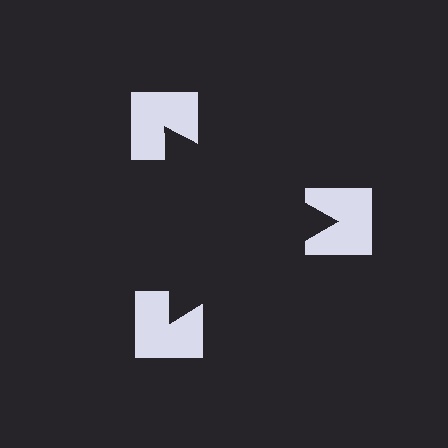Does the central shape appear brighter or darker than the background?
It typically appears slightly darker than the background, even though no actual brightness change is drawn.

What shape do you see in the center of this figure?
An illusory triangle — its edges are inferred from the aligned wedge cuts in the notched squares, not physically drawn.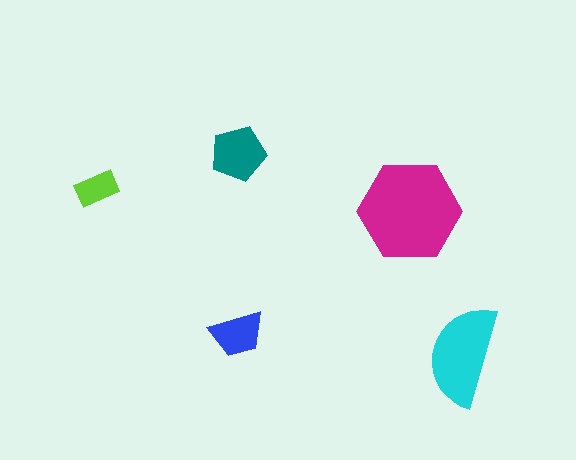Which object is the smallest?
The lime rectangle.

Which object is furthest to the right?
The cyan semicircle is rightmost.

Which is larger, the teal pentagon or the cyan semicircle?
The cyan semicircle.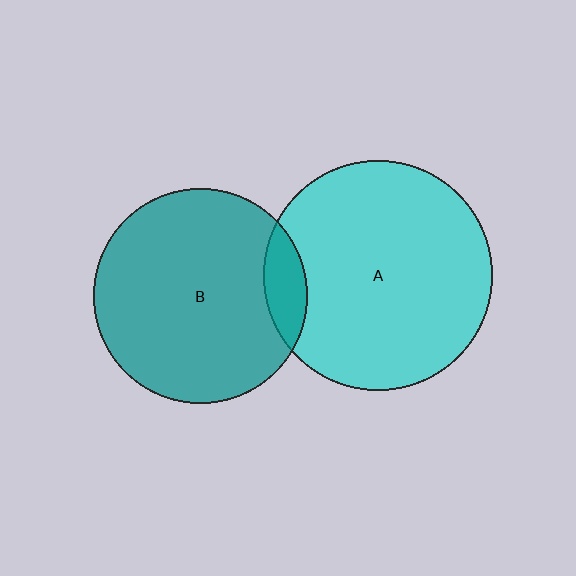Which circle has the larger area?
Circle A (cyan).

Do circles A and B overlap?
Yes.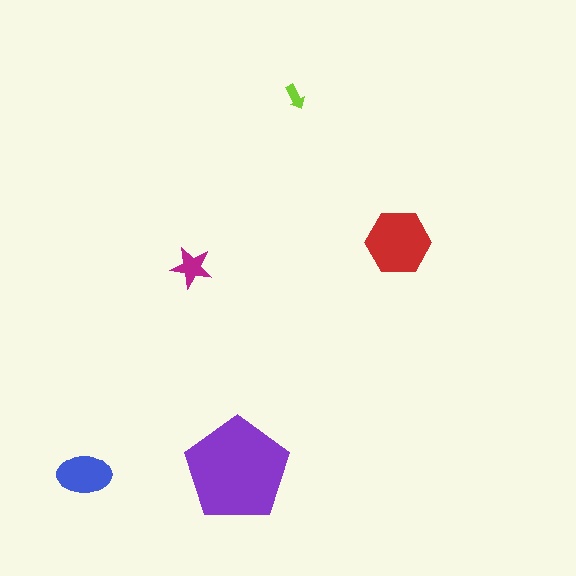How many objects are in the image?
There are 5 objects in the image.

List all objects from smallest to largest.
The lime arrow, the magenta star, the blue ellipse, the red hexagon, the purple pentagon.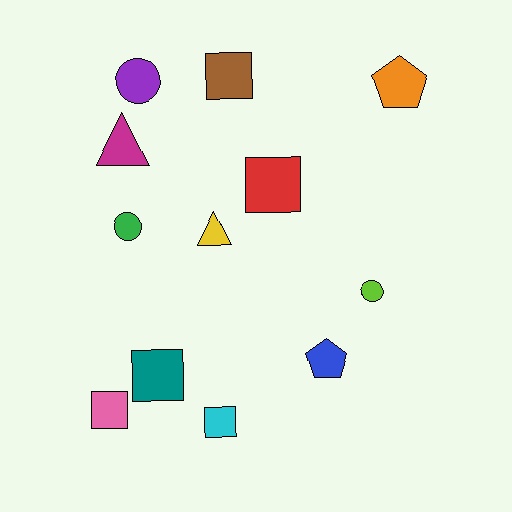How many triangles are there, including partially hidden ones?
There are 2 triangles.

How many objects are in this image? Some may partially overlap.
There are 12 objects.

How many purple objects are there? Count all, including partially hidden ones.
There is 1 purple object.